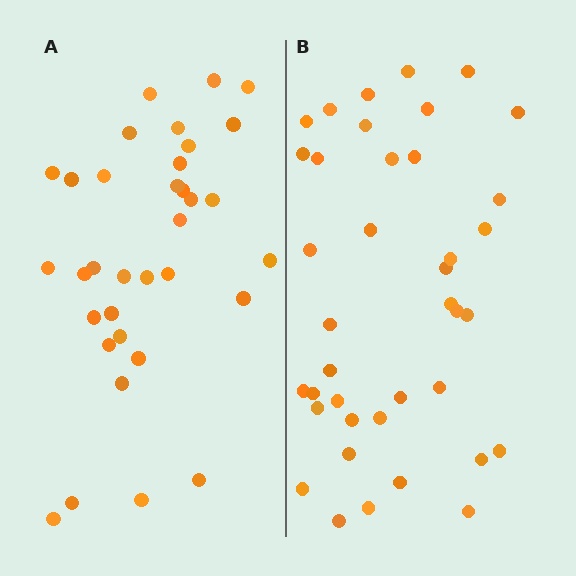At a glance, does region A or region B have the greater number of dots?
Region B (the right region) has more dots.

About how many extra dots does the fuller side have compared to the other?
Region B has about 5 more dots than region A.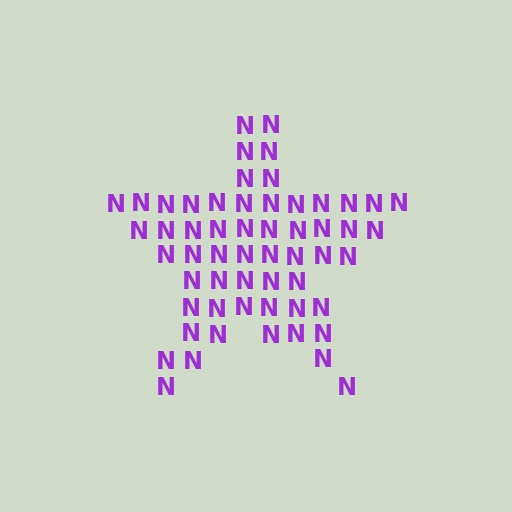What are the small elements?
The small elements are letter N's.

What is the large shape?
The large shape is a star.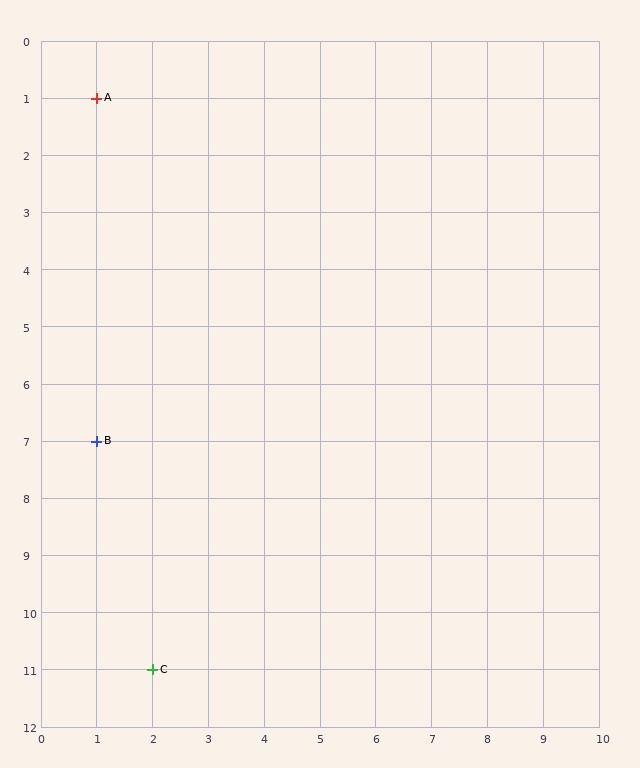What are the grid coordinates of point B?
Point B is at grid coordinates (1, 7).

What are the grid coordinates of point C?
Point C is at grid coordinates (2, 11).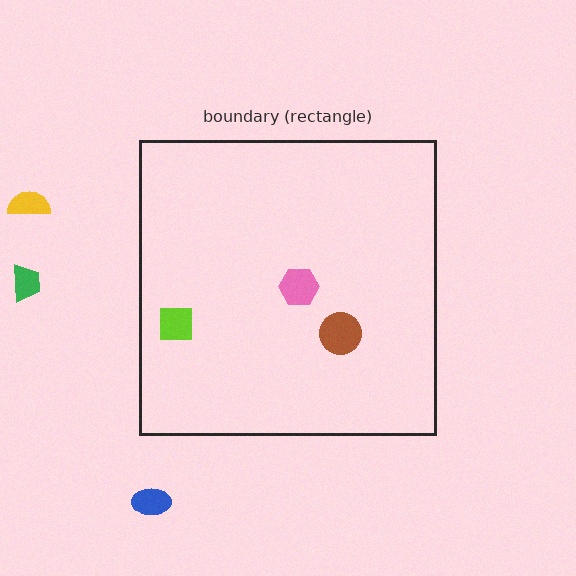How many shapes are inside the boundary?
3 inside, 3 outside.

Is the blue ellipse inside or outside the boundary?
Outside.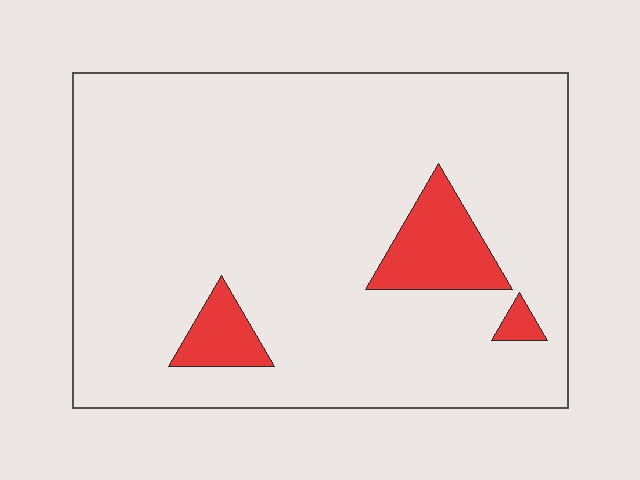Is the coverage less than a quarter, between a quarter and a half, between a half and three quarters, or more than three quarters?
Less than a quarter.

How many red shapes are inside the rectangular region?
3.